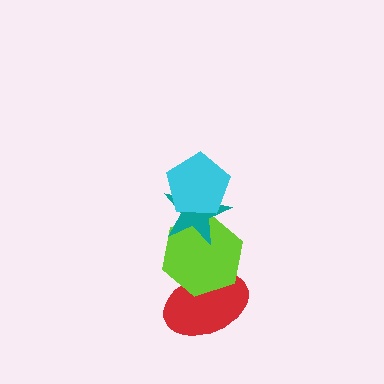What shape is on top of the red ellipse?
The lime hexagon is on top of the red ellipse.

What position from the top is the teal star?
The teal star is 2nd from the top.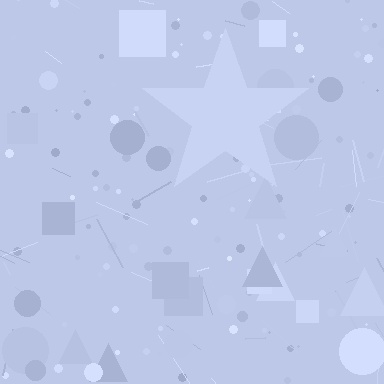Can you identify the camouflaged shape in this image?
The camouflaged shape is a star.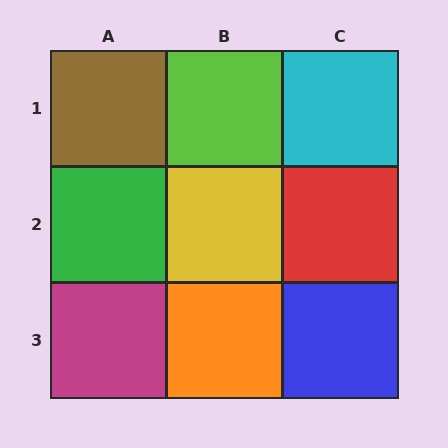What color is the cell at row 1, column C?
Cyan.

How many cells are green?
1 cell is green.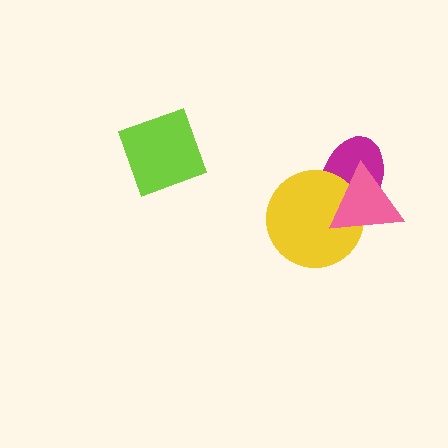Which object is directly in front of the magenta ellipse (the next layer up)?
The yellow circle is directly in front of the magenta ellipse.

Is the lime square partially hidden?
No, no other shape covers it.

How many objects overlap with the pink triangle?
2 objects overlap with the pink triangle.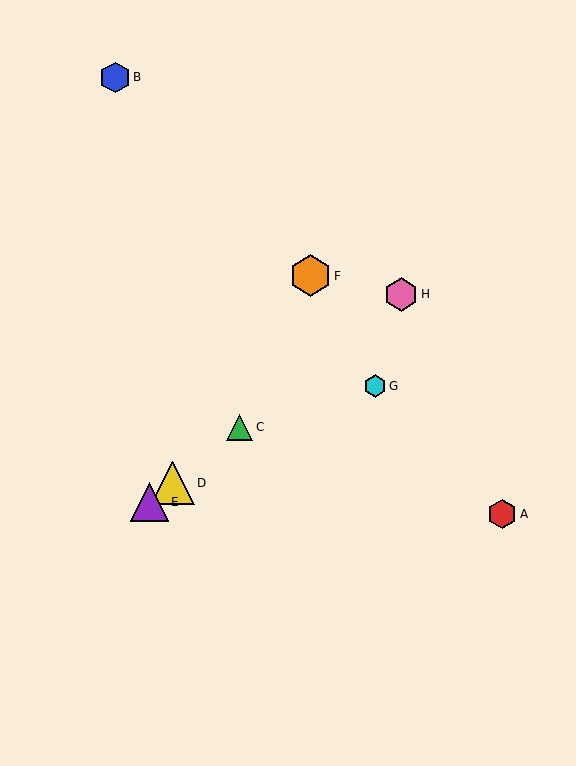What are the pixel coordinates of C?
Object C is at (240, 427).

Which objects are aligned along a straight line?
Objects C, D, E, H are aligned along a straight line.